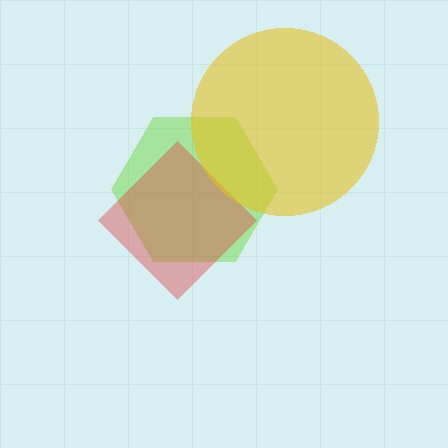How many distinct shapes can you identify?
There are 3 distinct shapes: a lime hexagon, a red diamond, a yellow circle.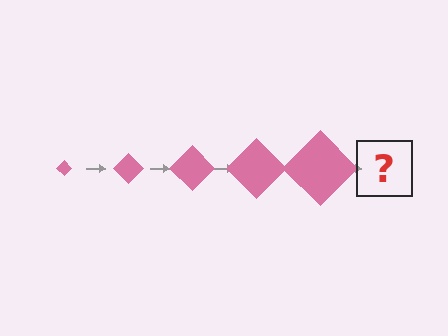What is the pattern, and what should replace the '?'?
The pattern is that the diamond gets progressively larger each step. The '?' should be a pink diamond, larger than the previous one.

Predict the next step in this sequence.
The next step is a pink diamond, larger than the previous one.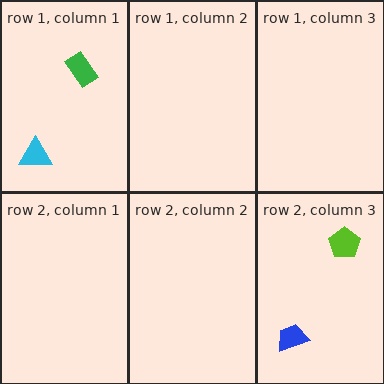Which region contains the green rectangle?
The row 1, column 1 region.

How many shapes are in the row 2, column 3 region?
2.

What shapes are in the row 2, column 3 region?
The blue trapezoid, the lime pentagon.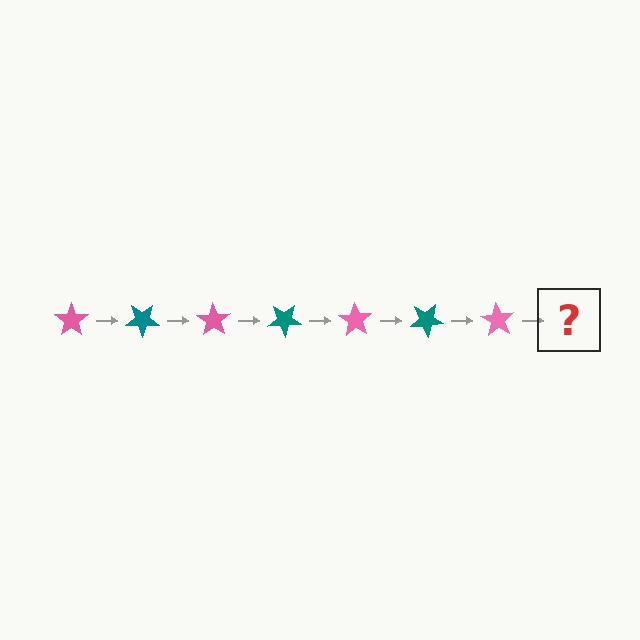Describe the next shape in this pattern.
It should be a teal star, rotated 245 degrees from the start.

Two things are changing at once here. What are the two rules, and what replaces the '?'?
The two rules are that it rotates 35 degrees each step and the color cycles through pink and teal. The '?' should be a teal star, rotated 245 degrees from the start.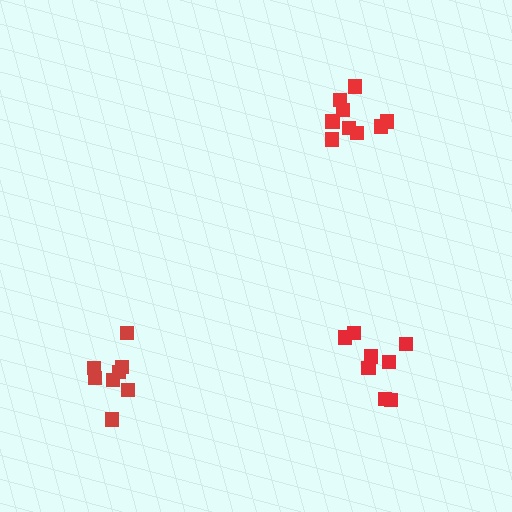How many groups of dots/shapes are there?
There are 3 groups.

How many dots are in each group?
Group 1: 8 dots, Group 2: 8 dots, Group 3: 9 dots (25 total).